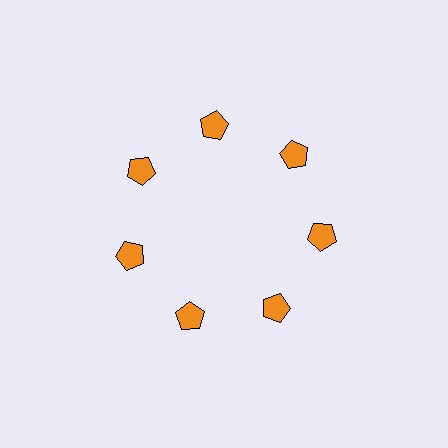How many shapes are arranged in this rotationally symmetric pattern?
There are 7 shapes, arranged in 7 groups of 1.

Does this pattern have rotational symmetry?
Yes, this pattern has 7-fold rotational symmetry. It looks the same after rotating 51 degrees around the center.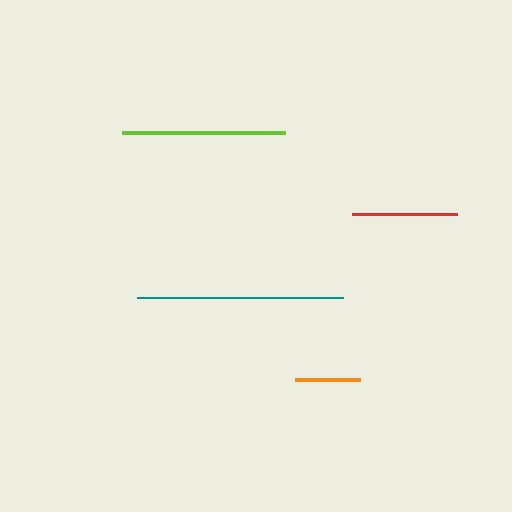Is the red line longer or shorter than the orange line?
The red line is longer than the orange line.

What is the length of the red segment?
The red segment is approximately 105 pixels long.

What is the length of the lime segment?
The lime segment is approximately 163 pixels long.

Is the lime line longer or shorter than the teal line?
The teal line is longer than the lime line.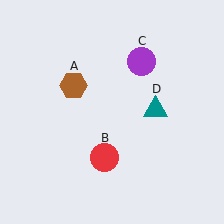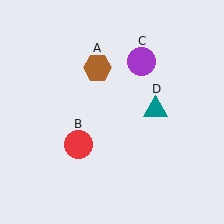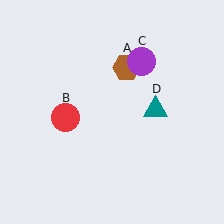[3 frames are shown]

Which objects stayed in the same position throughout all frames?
Purple circle (object C) and teal triangle (object D) remained stationary.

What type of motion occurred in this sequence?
The brown hexagon (object A), red circle (object B) rotated clockwise around the center of the scene.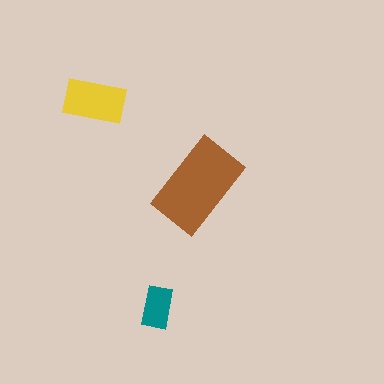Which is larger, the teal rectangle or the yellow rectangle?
The yellow one.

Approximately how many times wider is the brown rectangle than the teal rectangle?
About 2 times wider.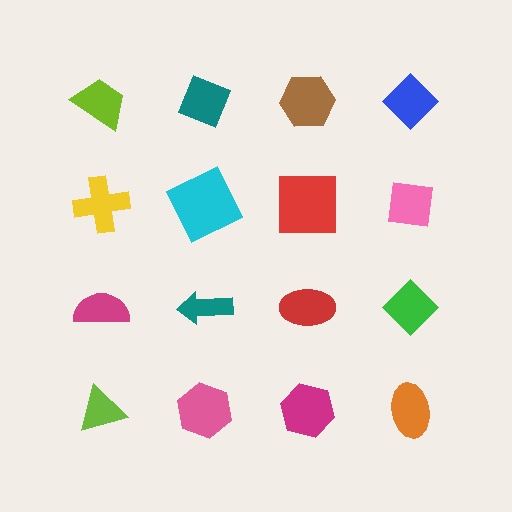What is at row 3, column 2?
A teal arrow.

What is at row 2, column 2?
A cyan square.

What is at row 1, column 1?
A lime trapezoid.